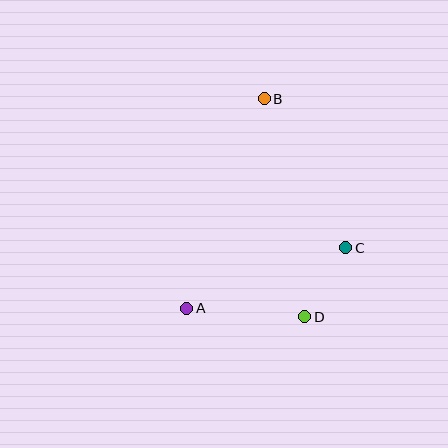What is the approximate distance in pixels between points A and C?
The distance between A and C is approximately 170 pixels.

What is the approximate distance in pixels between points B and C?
The distance between B and C is approximately 170 pixels.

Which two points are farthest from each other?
Points A and B are farthest from each other.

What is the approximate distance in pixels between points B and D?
The distance between B and D is approximately 222 pixels.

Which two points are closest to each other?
Points C and D are closest to each other.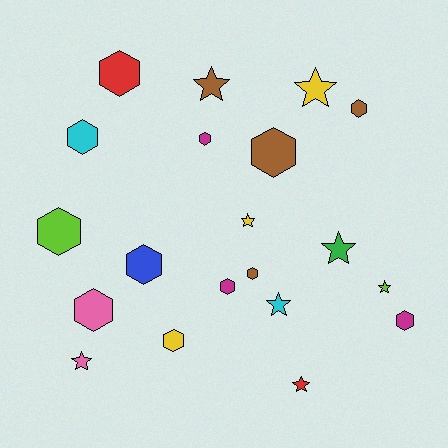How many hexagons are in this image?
There are 12 hexagons.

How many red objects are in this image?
There are 2 red objects.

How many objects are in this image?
There are 20 objects.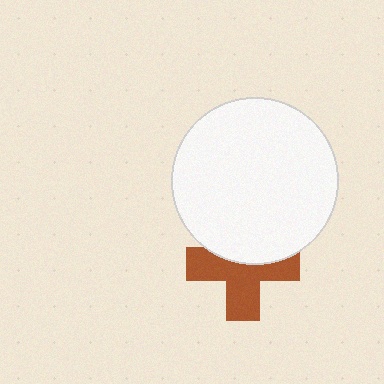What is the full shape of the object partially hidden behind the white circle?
The partially hidden object is a brown cross.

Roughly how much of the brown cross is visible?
About half of it is visible (roughly 61%).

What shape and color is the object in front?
The object in front is a white circle.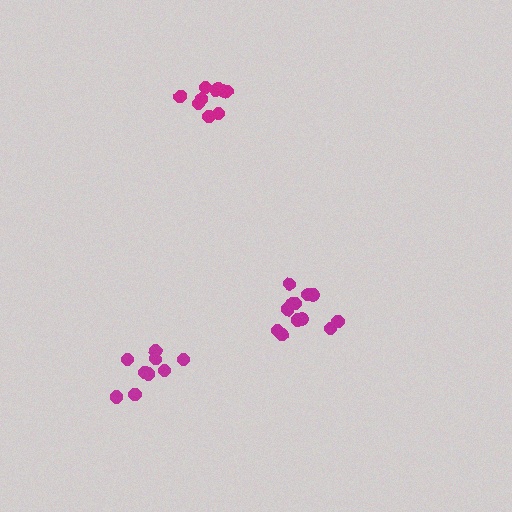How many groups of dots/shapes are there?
There are 3 groups.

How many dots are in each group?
Group 1: 10 dots, Group 2: 12 dots, Group 3: 9 dots (31 total).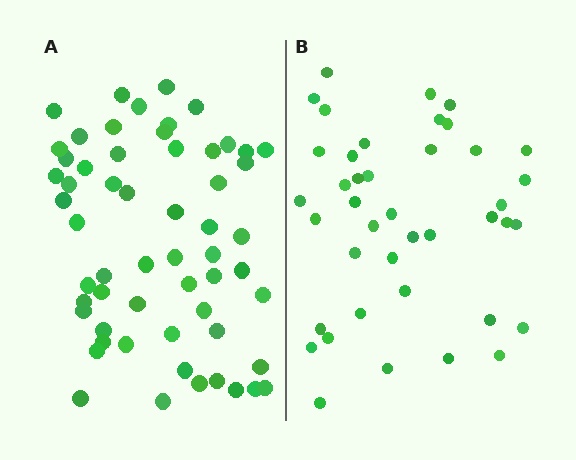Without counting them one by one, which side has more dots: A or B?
Region A (the left region) has more dots.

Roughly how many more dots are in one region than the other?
Region A has approximately 15 more dots than region B.